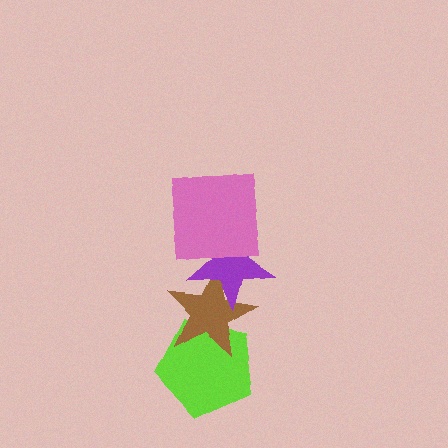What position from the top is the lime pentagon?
The lime pentagon is 4th from the top.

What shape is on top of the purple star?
The pink square is on top of the purple star.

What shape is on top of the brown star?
The purple star is on top of the brown star.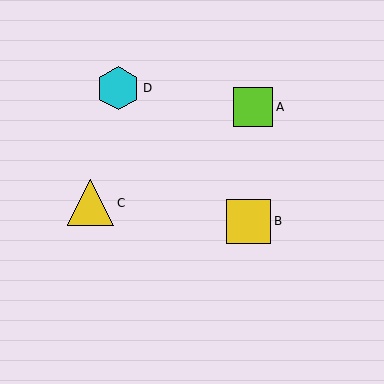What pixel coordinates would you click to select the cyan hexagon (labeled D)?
Click at (118, 88) to select the cyan hexagon D.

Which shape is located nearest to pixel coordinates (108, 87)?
The cyan hexagon (labeled D) at (118, 88) is nearest to that location.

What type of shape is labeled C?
Shape C is a yellow triangle.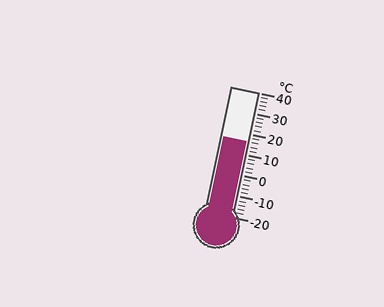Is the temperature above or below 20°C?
The temperature is below 20°C.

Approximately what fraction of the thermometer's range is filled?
The thermometer is filled to approximately 60% of its range.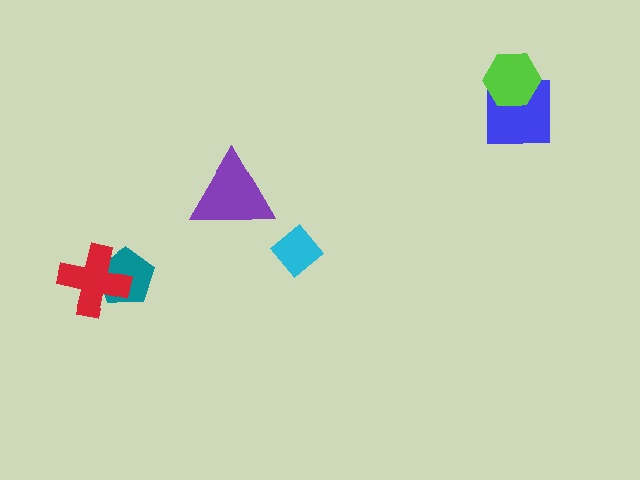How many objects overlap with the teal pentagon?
1 object overlaps with the teal pentagon.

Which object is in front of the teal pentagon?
The red cross is in front of the teal pentagon.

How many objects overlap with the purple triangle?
0 objects overlap with the purple triangle.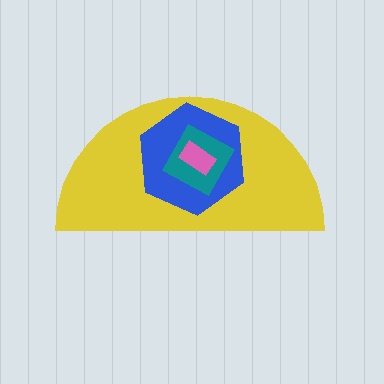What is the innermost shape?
The pink rectangle.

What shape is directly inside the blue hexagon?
The teal square.